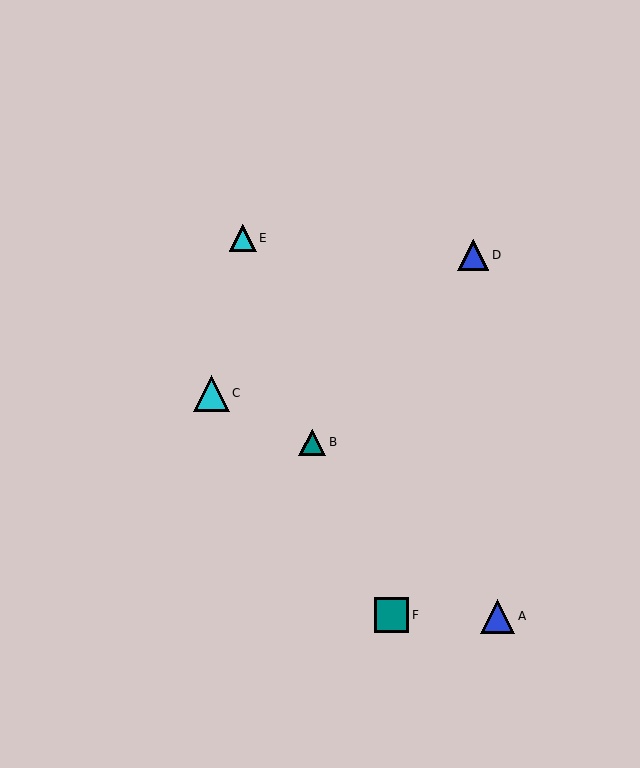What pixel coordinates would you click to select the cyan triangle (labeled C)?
Click at (211, 393) to select the cyan triangle C.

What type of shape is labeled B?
Shape B is a teal triangle.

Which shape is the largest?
The cyan triangle (labeled C) is the largest.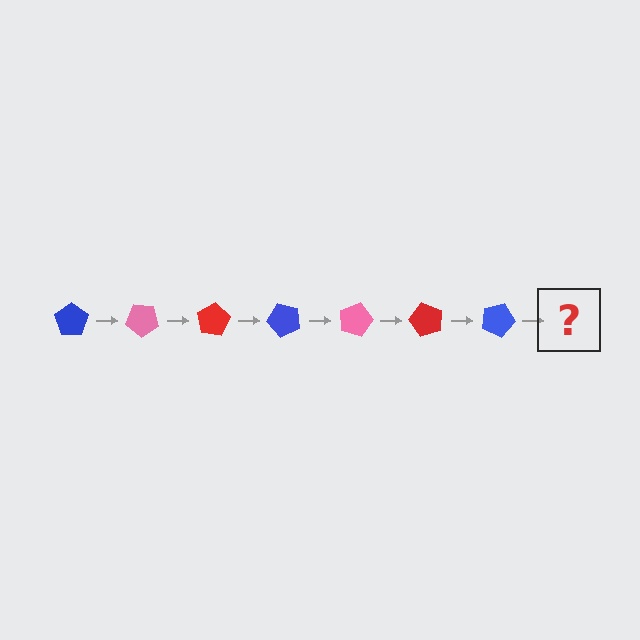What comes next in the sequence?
The next element should be a pink pentagon, rotated 280 degrees from the start.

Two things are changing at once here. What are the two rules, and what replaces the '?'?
The two rules are that it rotates 40 degrees each step and the color cycles through blue, pink, and red. The '?' should be a pink pentagon, rotated 280 degrees from the start.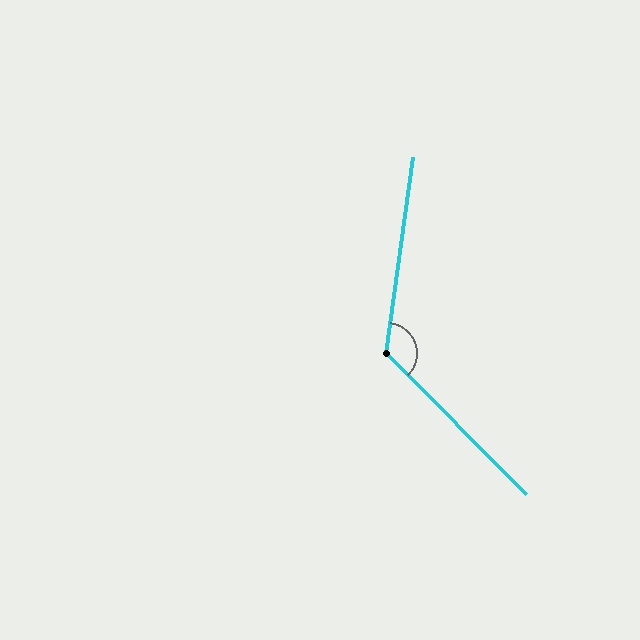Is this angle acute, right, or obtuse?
It is obtuse.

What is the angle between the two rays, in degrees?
Approximately 127 degrees.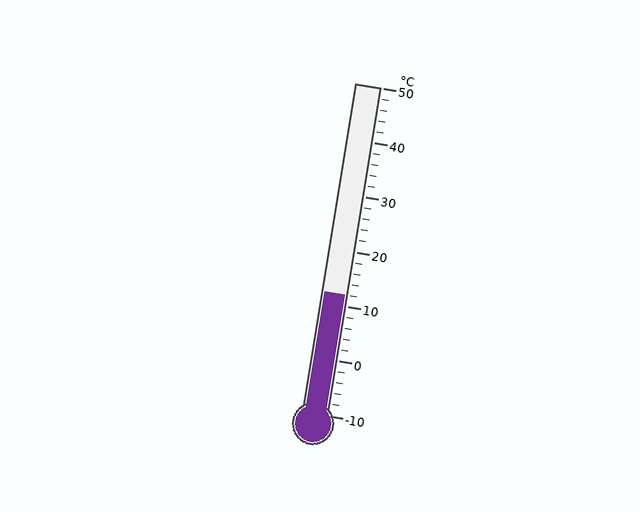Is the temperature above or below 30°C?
The temperature is below 30°C.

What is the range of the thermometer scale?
The thermometer scale ranges from -10°C to 50°C.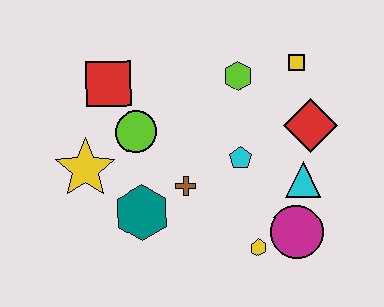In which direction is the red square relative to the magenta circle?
The red square is to the left of the magenta circle.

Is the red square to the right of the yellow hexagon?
No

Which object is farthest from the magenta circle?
The red square is farthest from the magenta circle.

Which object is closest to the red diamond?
The cyan triangle is closest to the red diamond.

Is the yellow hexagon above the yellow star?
No